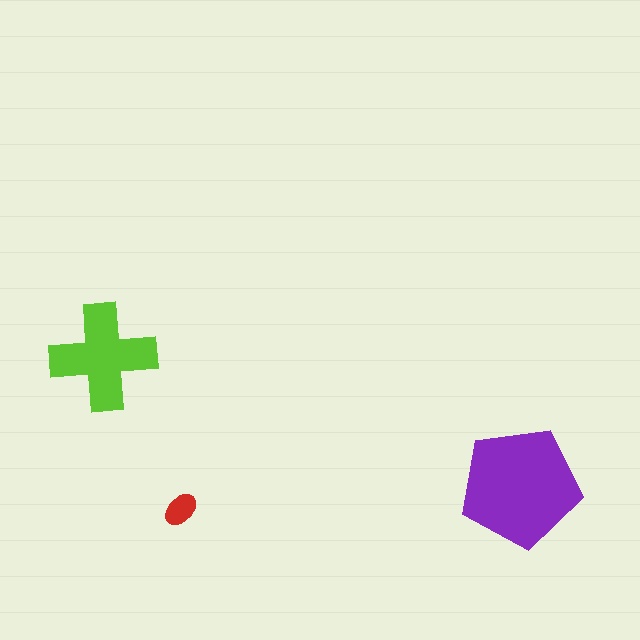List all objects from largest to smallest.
The purple pentagon, the lime cross, the red ellipse.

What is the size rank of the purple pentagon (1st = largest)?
1st.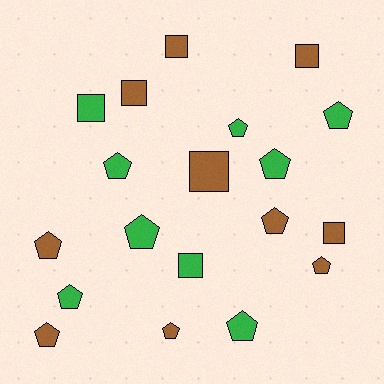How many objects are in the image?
There are 19 objects.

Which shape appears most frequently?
Pentagon, with 12 objects.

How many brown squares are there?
There are 5 brown squares.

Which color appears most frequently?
Brown, with 10 objects.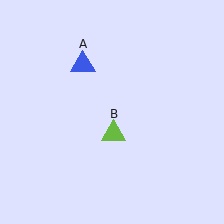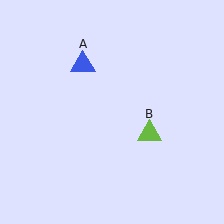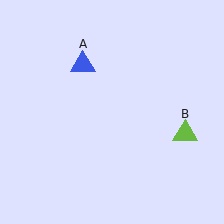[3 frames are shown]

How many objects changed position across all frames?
1 object changed position: lime triangle (object B).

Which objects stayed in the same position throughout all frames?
Blue triangle (object A) remained stationary.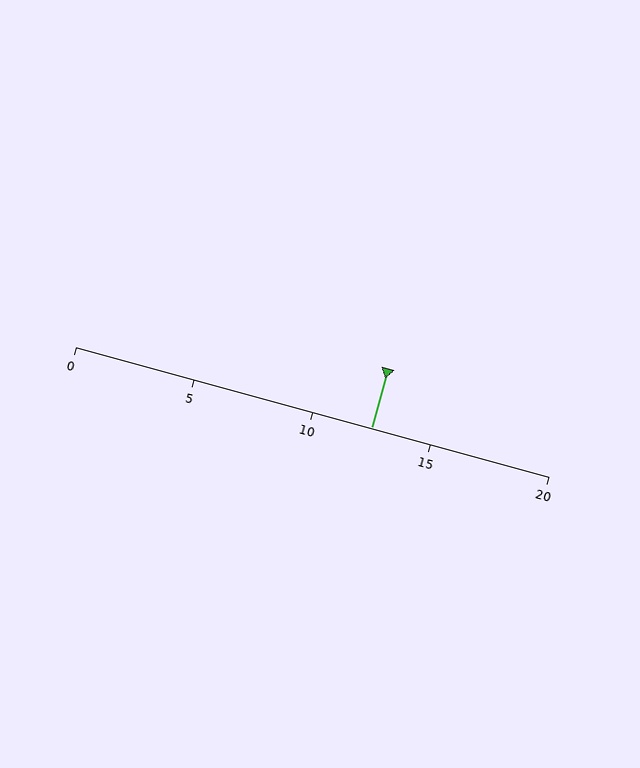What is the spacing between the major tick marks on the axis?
The major ticks are spaced 5 apart.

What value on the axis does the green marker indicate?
The marker indicates approximately 12.5.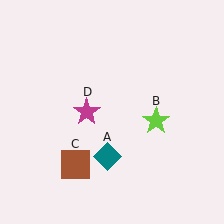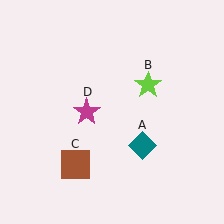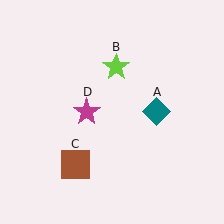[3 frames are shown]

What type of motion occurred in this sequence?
The teal diamond (object A), lime star (object B) rotated counterclockwise around the center of the scene.